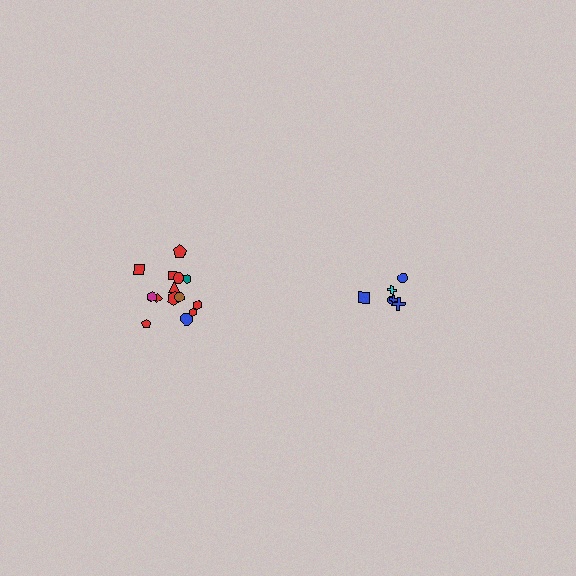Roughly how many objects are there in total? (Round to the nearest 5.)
Roughly 20 objects in total.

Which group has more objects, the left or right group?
The left group.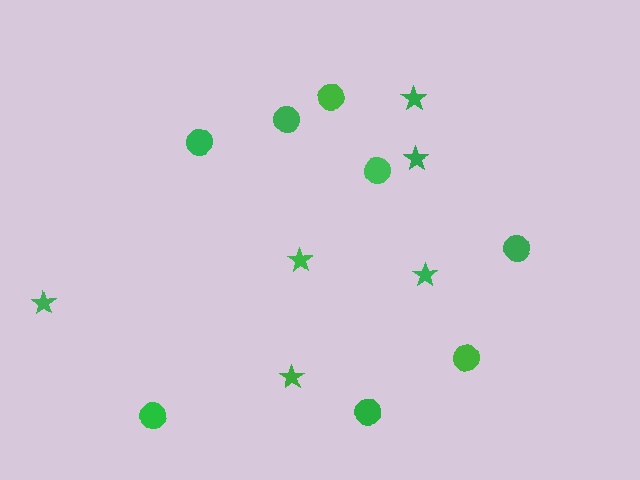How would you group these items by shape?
There are 2 groups: one group of stars (6) and one group of circles (8).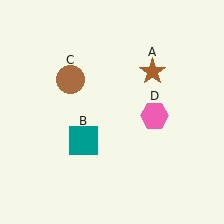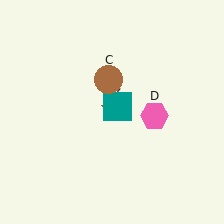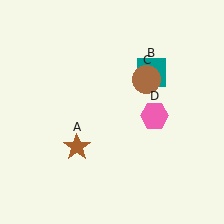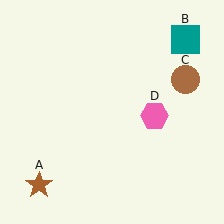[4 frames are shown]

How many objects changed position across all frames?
3 objects changed position: brown star (object A), teal square (object B), brown circle (object C).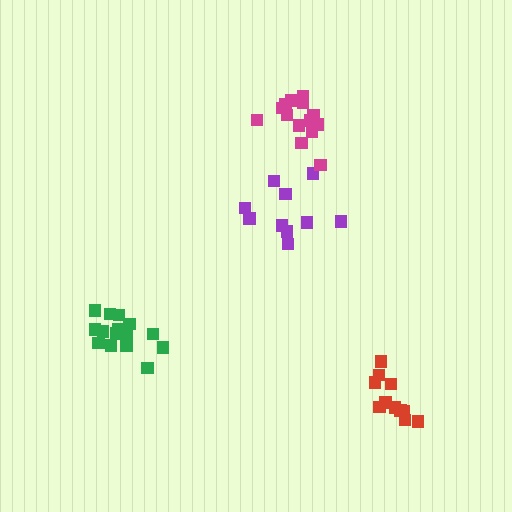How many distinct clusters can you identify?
There are 4 distinct clusters.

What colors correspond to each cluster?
The clusters are colored: green, purple, red, magenta.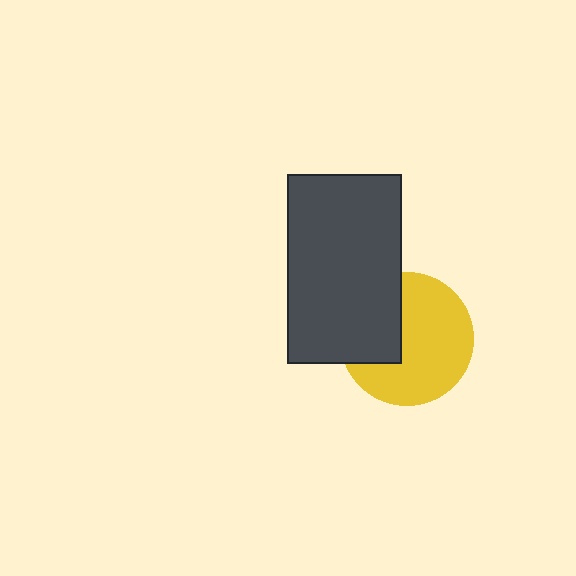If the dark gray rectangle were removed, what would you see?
You would see the complete yellow circle.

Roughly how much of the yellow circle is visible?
Most of it is visible (roughly 67%).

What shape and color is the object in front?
The object in front is a dark gray rectangle.